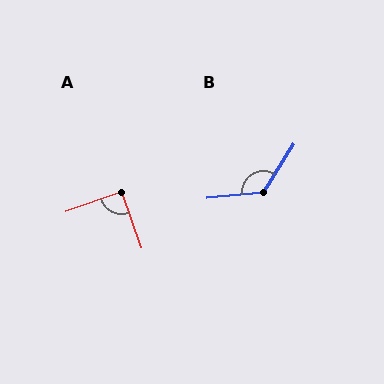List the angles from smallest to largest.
A (90°), B (127°).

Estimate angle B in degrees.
Approximately 127 degrees.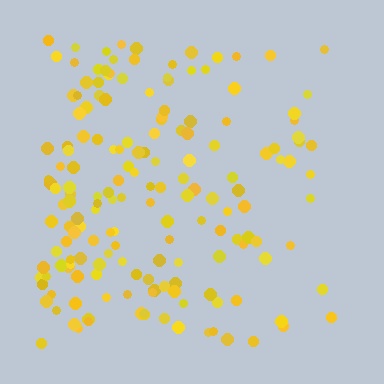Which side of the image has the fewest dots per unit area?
The right.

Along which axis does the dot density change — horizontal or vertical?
Horizontal.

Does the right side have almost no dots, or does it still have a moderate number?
Still a moderate number, just noticeably fewer than the left.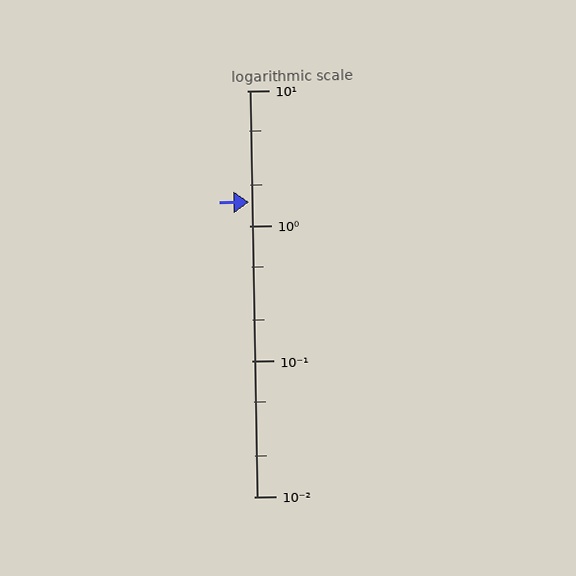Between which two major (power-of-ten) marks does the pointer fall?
The pointer is between 1 and 10.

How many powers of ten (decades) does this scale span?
The scale spans 3 decades, from 0.01 to 10.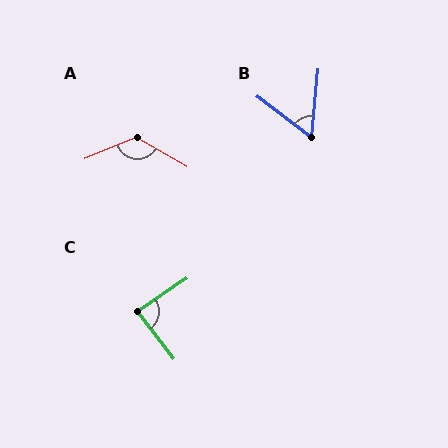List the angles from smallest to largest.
B (58°), C (87°), A (128°).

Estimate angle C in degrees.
Approximately 87 degrees.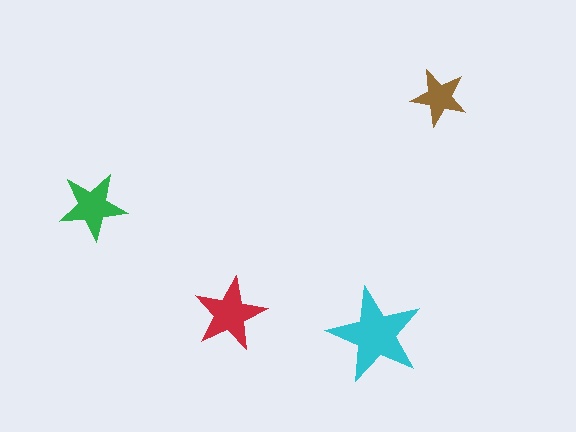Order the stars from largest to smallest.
the cyan one, the red one, the green one, the brown one.